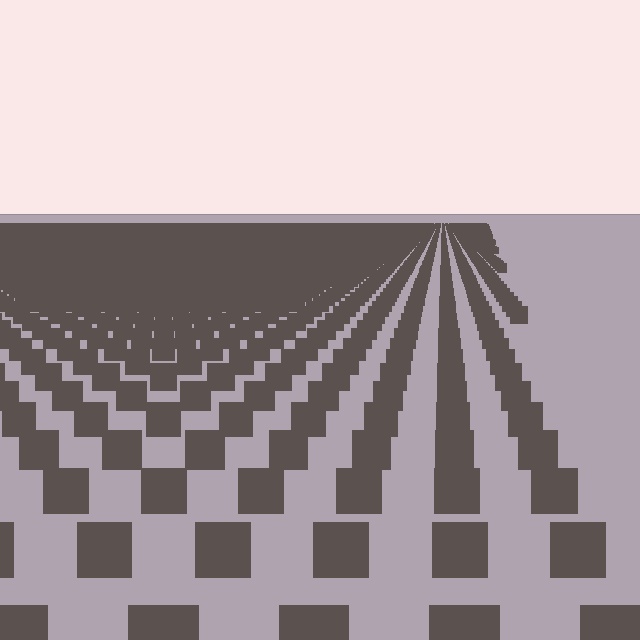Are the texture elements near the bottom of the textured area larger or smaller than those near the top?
Larger. Near the bottom, elements are closer to the viewer and appear at a bigger on-screen size.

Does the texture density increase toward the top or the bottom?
Density increases toward the top.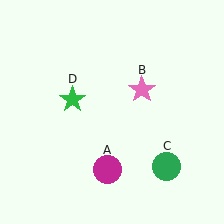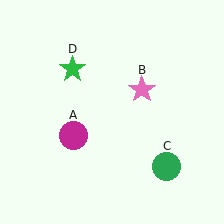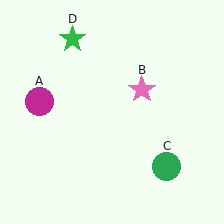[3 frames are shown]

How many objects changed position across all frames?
2 objects changed position: magenta circle (object A), green star (object D).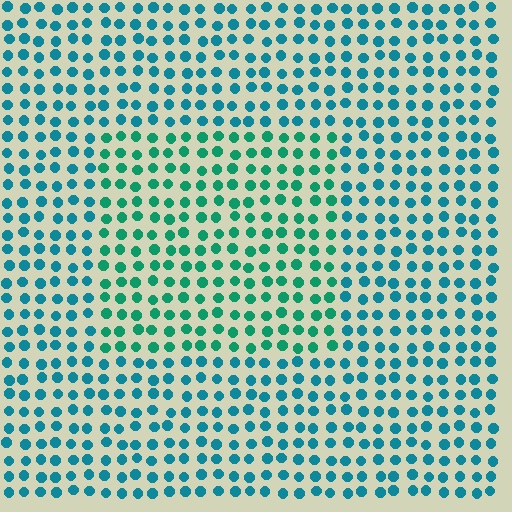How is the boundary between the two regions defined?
The boundary is defined purely by a slight shift in hue (about 30 degrees). Spacing, size, and orientation are identical on both sides.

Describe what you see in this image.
The image is filled with small teal elements in a uniform arrangement. A rectangle-shaped region is visible where the elements are tinted to a slightly different hue, forming a subtle color boundary.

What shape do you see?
I see a rectangle.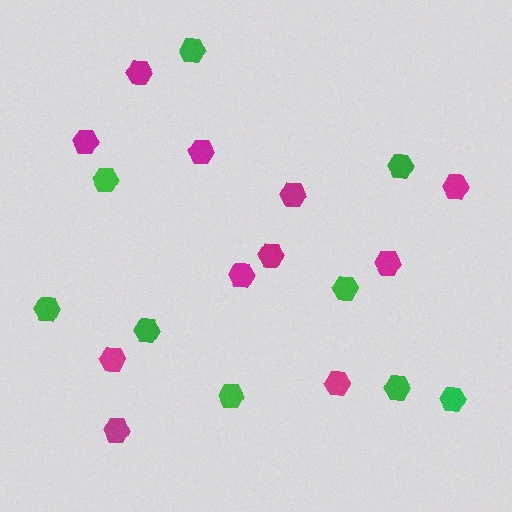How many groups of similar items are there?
There are 2 groups: one group of magenta hexagons (11) and one group of green hexagons (9).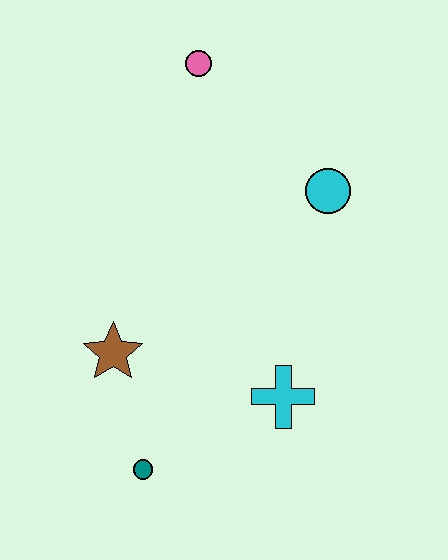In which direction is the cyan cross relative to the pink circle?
The cyan cross is below the pink circle.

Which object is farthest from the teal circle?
The pink circle is farthest from the teal circle.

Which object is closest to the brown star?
The teal circle is closest to the brown star.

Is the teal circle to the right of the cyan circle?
No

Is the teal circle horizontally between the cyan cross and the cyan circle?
No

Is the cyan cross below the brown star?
Yes